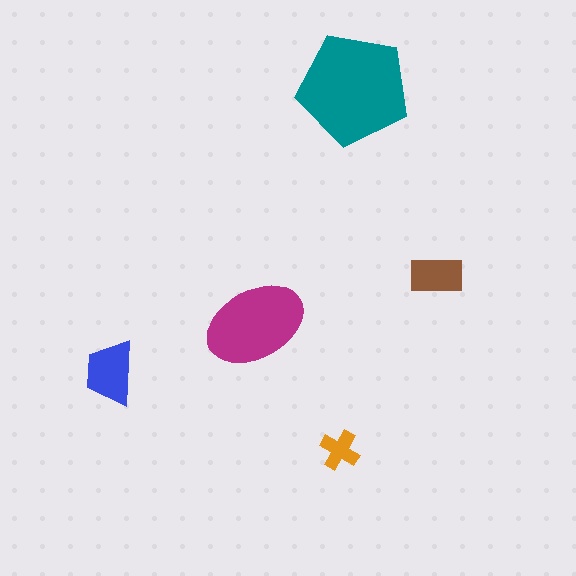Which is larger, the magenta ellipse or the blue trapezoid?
The magenta ellipse.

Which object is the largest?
The teal pentagon.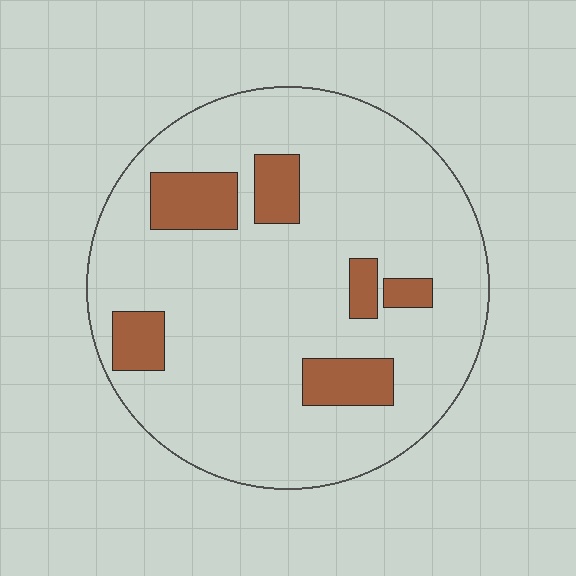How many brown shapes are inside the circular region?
6.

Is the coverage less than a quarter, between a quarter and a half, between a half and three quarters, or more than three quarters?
Less than a quarter.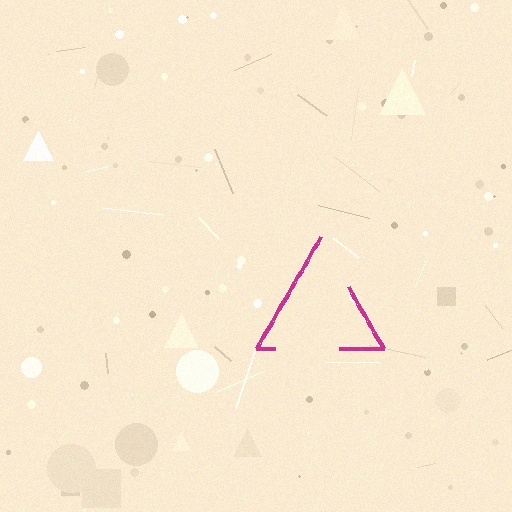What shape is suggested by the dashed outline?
The dashed outline suggests a triangle.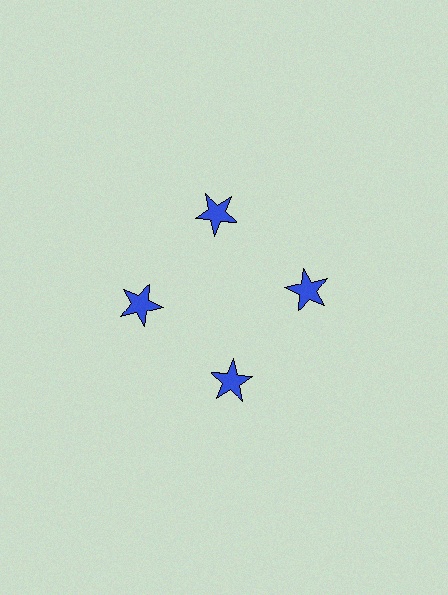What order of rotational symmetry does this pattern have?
This pattern has 4-fold rotational symmetry.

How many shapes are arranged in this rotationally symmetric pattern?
There are 4 shapes, arranged in 4 groups of 1.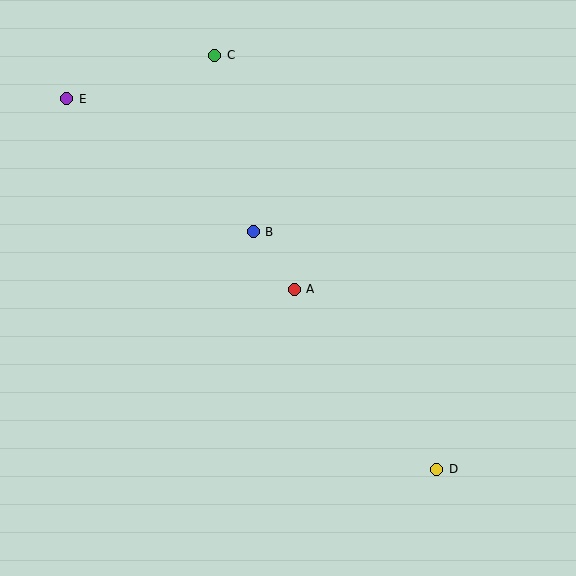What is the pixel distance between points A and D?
The distance between A and D is 230 pixels.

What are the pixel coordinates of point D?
Point D is at (437, 469).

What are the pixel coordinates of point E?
Point E is at (67, 99).